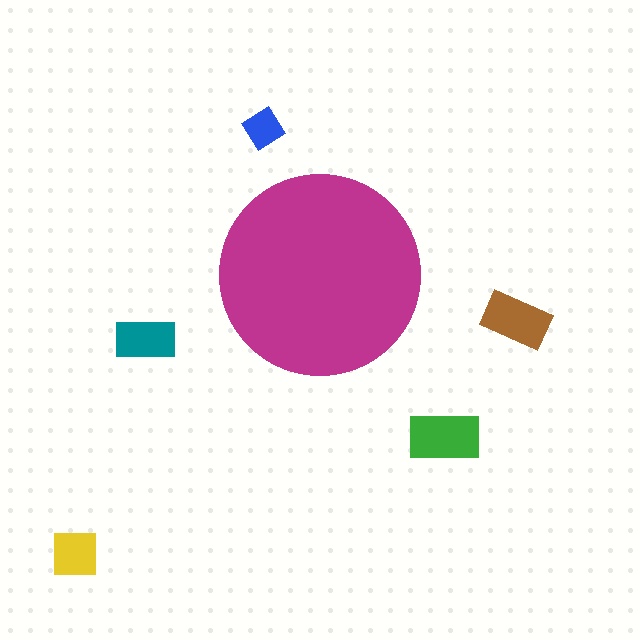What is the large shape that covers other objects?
A magenta circle.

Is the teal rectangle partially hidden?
No, the teal rectangle is fully visible.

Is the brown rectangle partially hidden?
No, the brown rectangle is fully visible.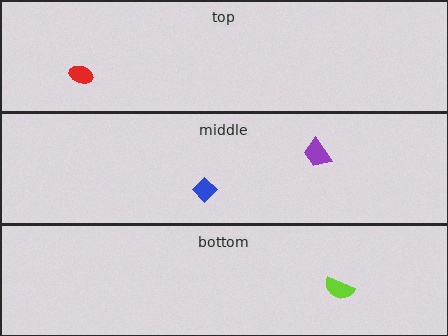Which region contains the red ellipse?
The top region.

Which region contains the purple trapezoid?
The middle region.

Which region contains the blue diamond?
The middle region.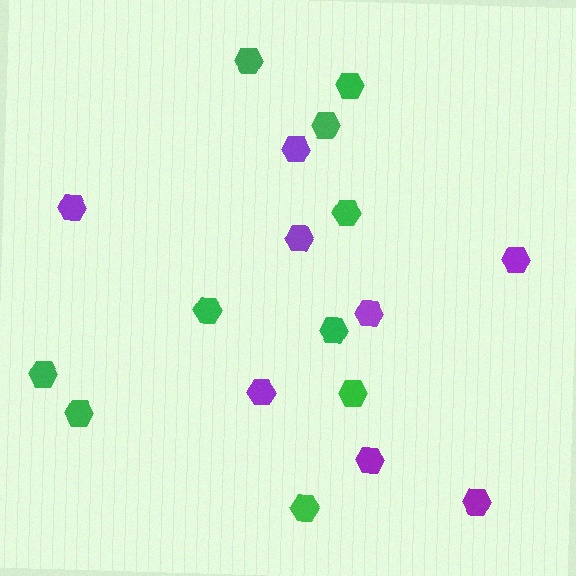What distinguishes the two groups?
There are 2 groups: one group of green hexagons (10) and one group of purple hexagons (8).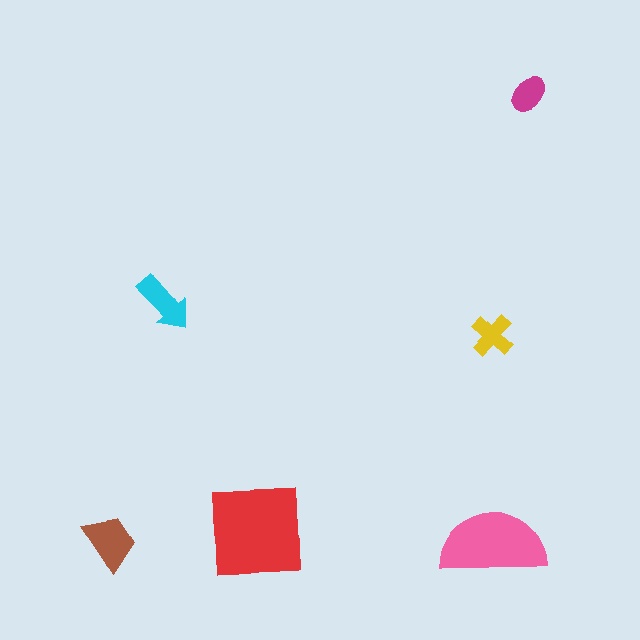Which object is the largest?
The red square.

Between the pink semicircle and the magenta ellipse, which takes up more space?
The pink semicircle.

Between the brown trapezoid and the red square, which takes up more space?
The red square.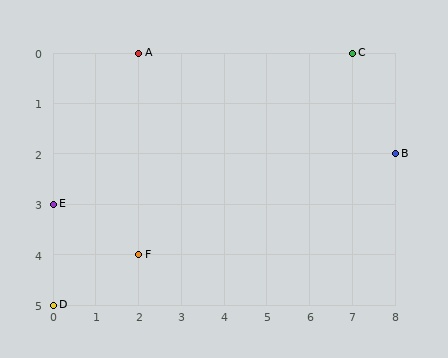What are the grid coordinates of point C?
Point C is at grid coordinates (7, 0).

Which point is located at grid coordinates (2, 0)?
Point A is at (2, 0).